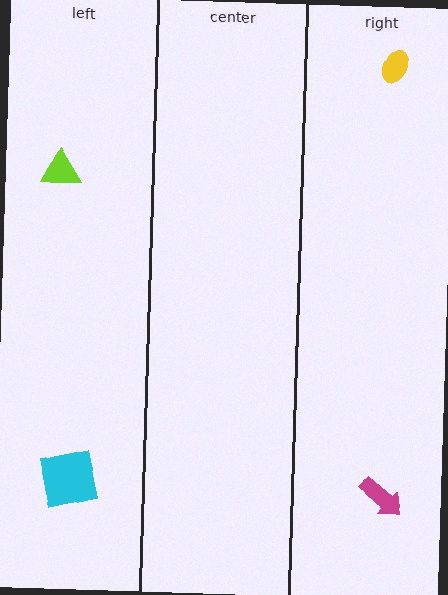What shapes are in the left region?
The lime triangle, the cyan square.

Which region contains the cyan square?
The left region.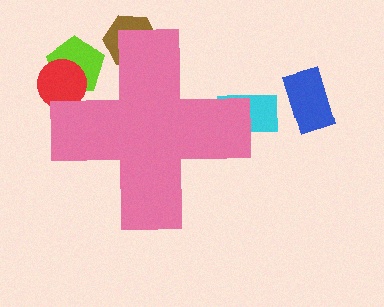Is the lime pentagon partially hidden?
Yes, the lime pentagon is partially hidden behind the pink cross.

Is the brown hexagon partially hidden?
Yes, the brown hexagon is partially hidden behind the pink cross.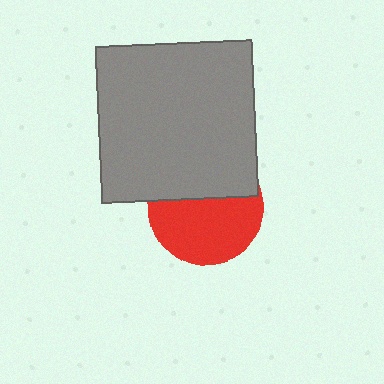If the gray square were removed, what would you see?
You would see the complete red circle.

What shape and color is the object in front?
The object in front is a gray square.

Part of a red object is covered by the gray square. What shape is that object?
It is a circle.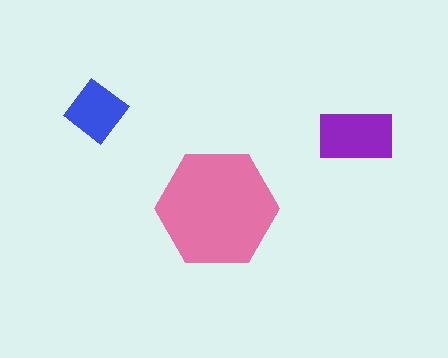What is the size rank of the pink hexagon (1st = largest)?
1st.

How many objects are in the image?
There are 3 objects in the image.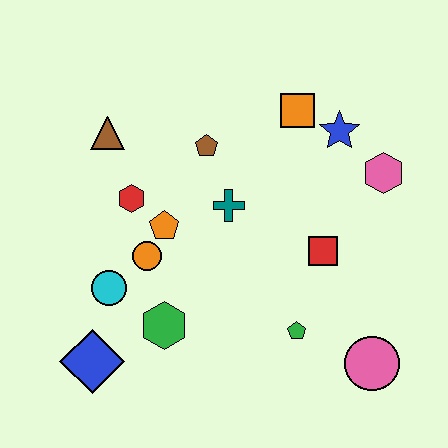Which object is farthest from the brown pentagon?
The pink circle is farthest from the brown pentagon.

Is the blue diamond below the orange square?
Yes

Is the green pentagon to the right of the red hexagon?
Yes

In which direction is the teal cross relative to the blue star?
The teal cross is to the left of the blue star.